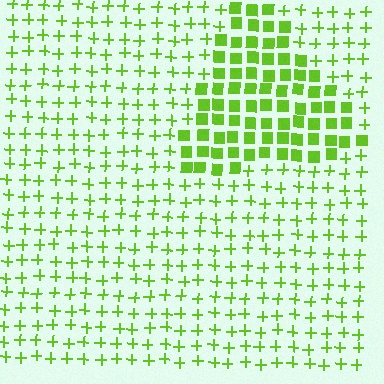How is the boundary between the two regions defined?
The boundary is defined by a change in element shape: squares inside vs. plus signs outside. All elements share the same color and spacing.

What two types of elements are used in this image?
The image uses squares inside the triangle region and plus signs outside it.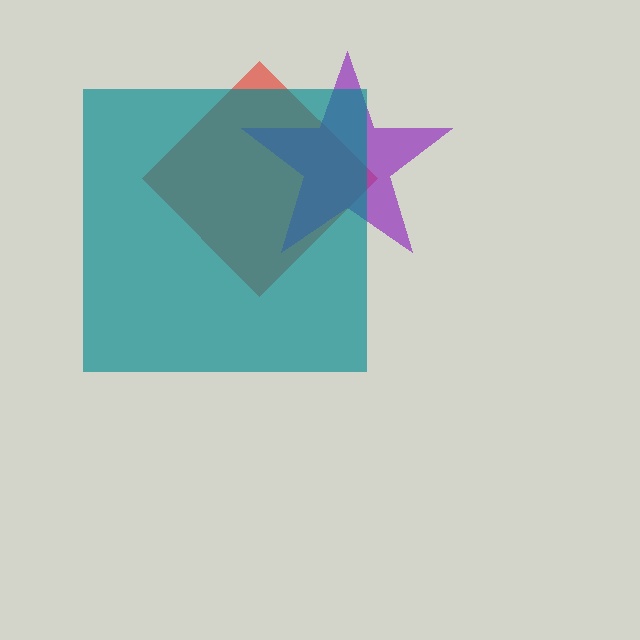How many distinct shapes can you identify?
There are 3 distinct shapes: a red diamond, a purple star, a teal square.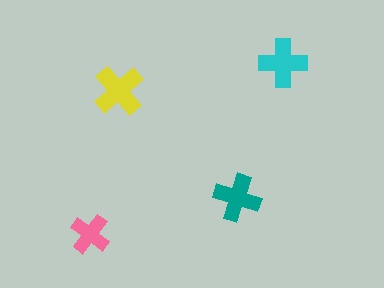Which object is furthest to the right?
The cyan cross is rightmost.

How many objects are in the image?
There are 4 objects in the image.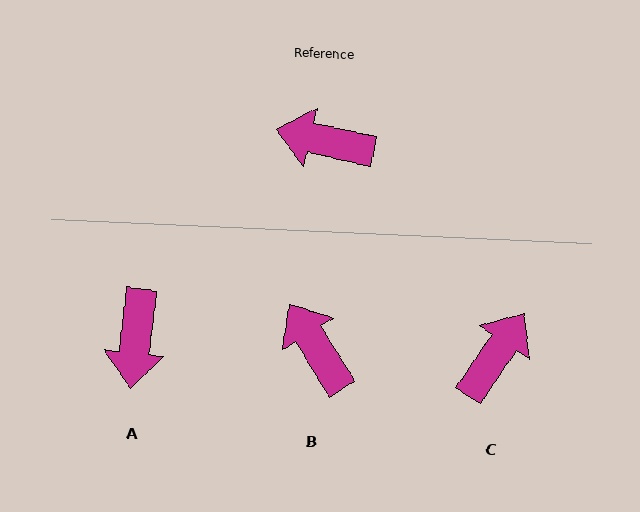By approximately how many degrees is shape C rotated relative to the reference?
Approximately 111 degrees clockwise.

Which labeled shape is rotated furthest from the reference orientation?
C, about 111 degrees away.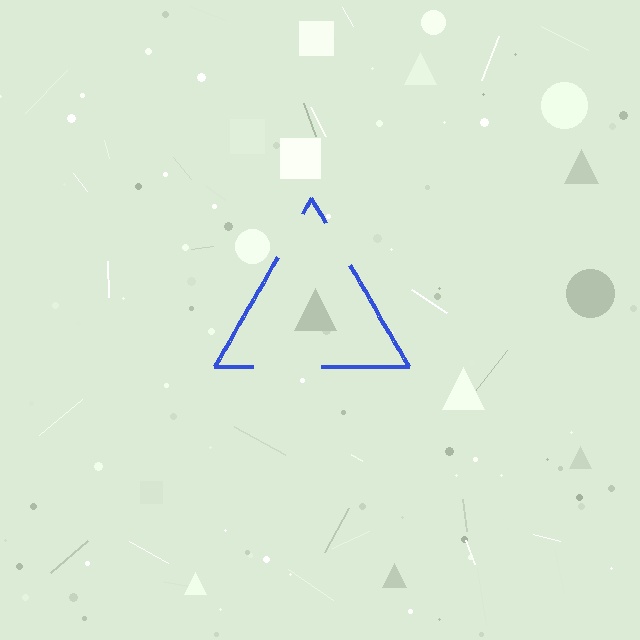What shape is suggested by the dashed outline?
The dashed outline suggests a triangle.